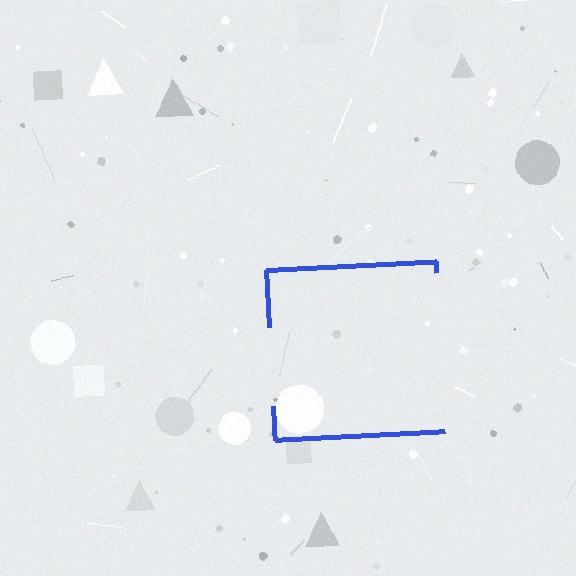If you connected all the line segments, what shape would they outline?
They would outline a square.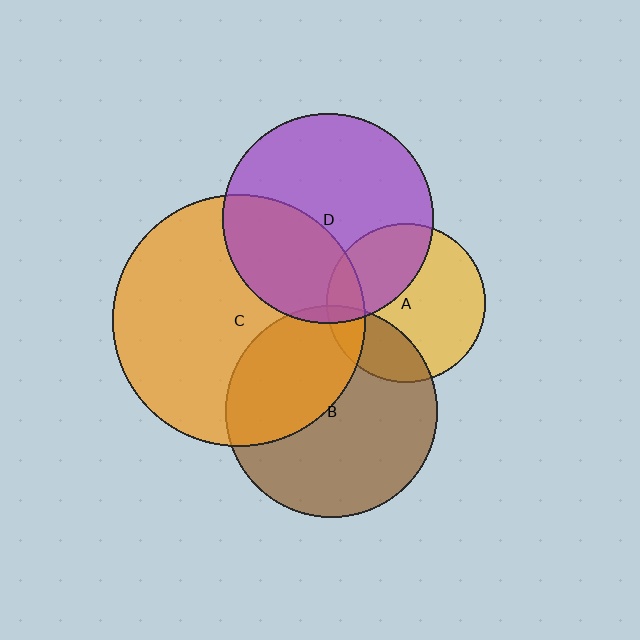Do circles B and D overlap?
Yes.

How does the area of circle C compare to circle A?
Approximately 2.5 times.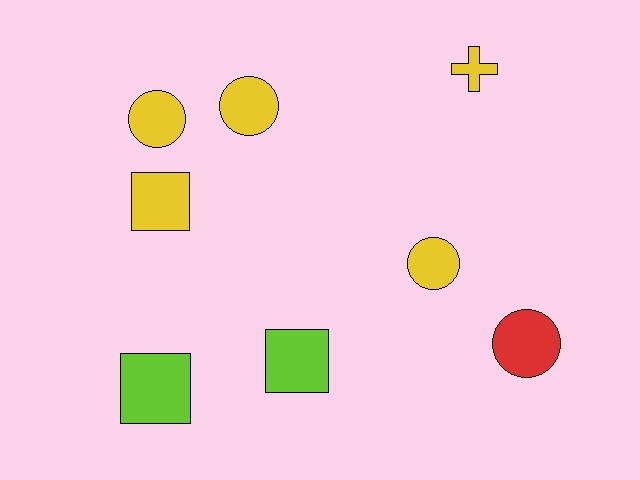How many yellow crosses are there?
There is 1 yellow cross.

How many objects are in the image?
There are 8 objects.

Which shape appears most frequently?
Circle, with 4 objects.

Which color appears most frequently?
Yellow, with 5 objects.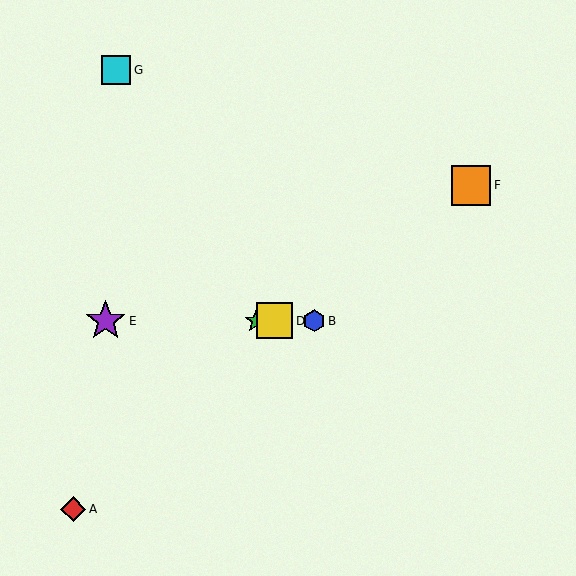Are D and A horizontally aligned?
No, D is at y≈321 and A is at y≈509.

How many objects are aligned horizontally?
4 objects (B, C, D, E) are aligned horizontally.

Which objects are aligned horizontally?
Objects B, C, D, E are aligned horizontally.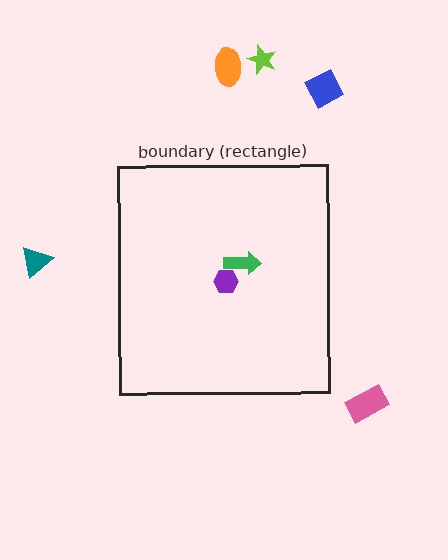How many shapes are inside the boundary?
2 inside, 5 outside.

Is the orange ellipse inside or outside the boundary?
Outside.